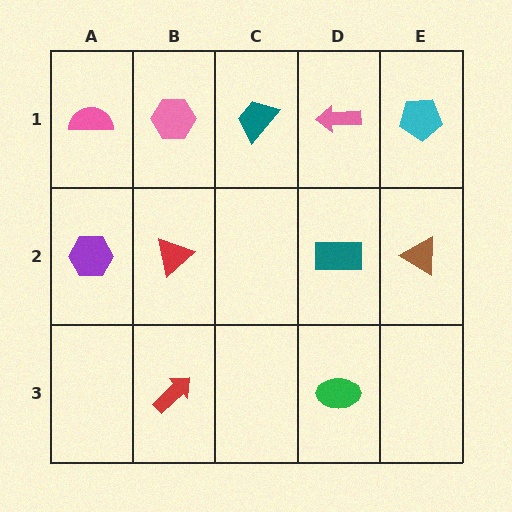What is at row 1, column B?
A pink hexagon.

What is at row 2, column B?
A red triangle.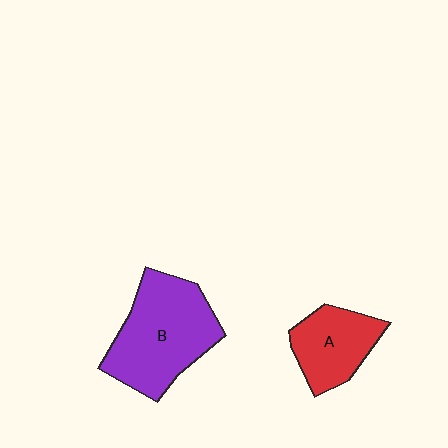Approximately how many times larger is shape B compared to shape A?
Approximately 1.7 times.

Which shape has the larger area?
Shape B (purple).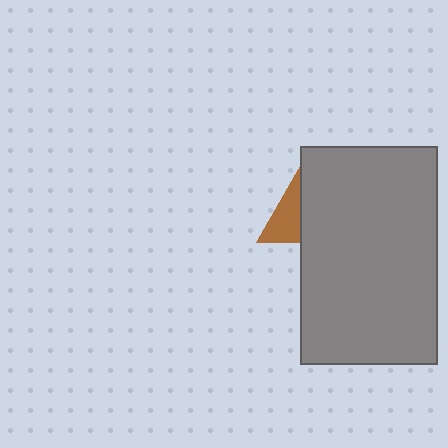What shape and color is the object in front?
The object in front is a gray rectangle.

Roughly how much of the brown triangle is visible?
A small part of it is visible (roughly 32%).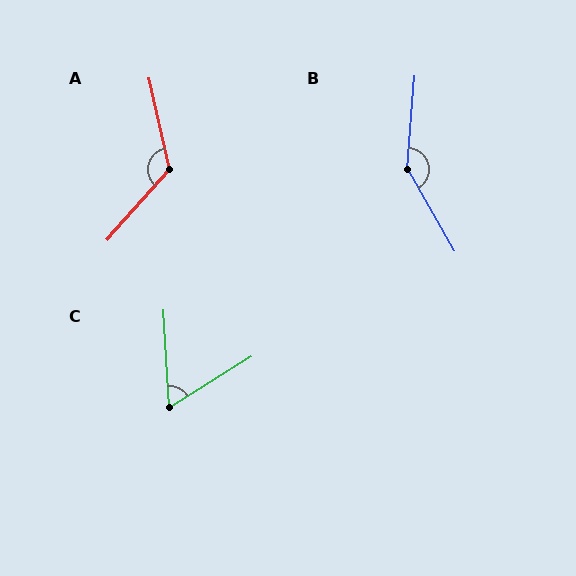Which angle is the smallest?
C, at approximately 62 degrees.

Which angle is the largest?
B, at approximately 146 degrees.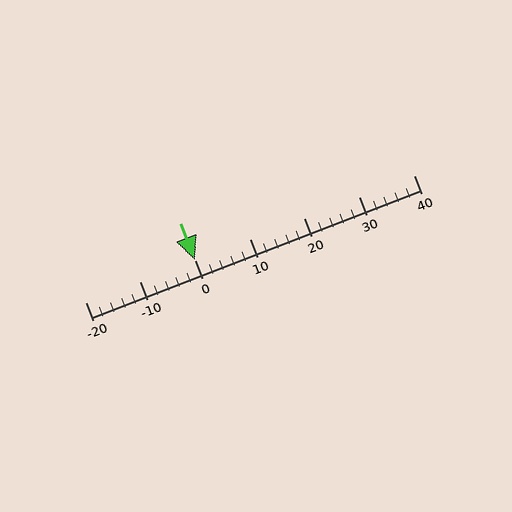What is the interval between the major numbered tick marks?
The major tick marks are spaced 10 units apart.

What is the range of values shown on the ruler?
The ruler shows values from -20 to 40.